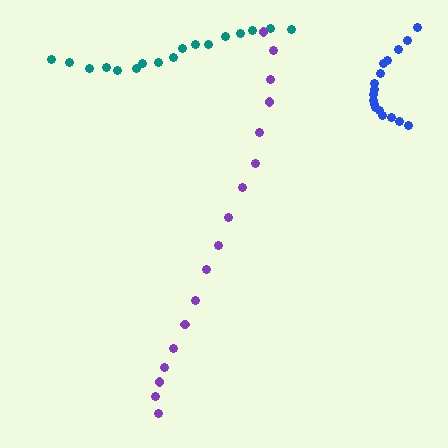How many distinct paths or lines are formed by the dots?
There are 3 distinct paths.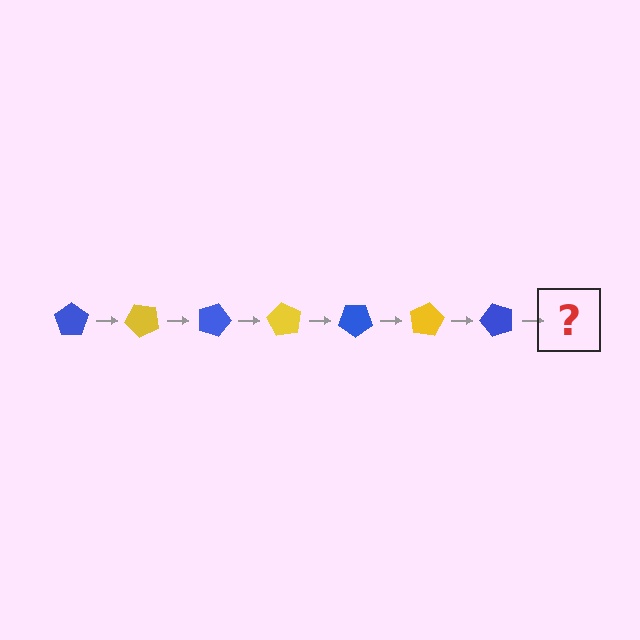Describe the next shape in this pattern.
It should be a yellow pentagon, rotated 315 degrees from the start.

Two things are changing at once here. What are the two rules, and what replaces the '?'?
The two rules are that it rotates 45 degrees each step and the color cycles through blue and yellow. The '?' should be a yellow pentagon, rotated 315 degrees from the start.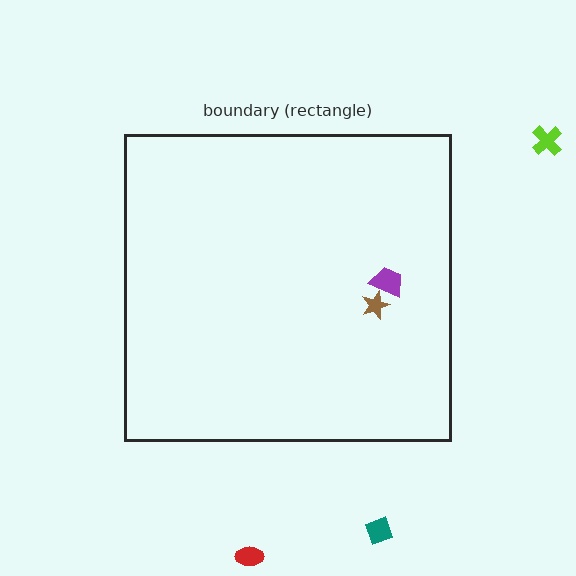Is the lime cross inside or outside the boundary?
Outside.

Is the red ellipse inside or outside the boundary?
Outside.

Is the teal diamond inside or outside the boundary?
Outside.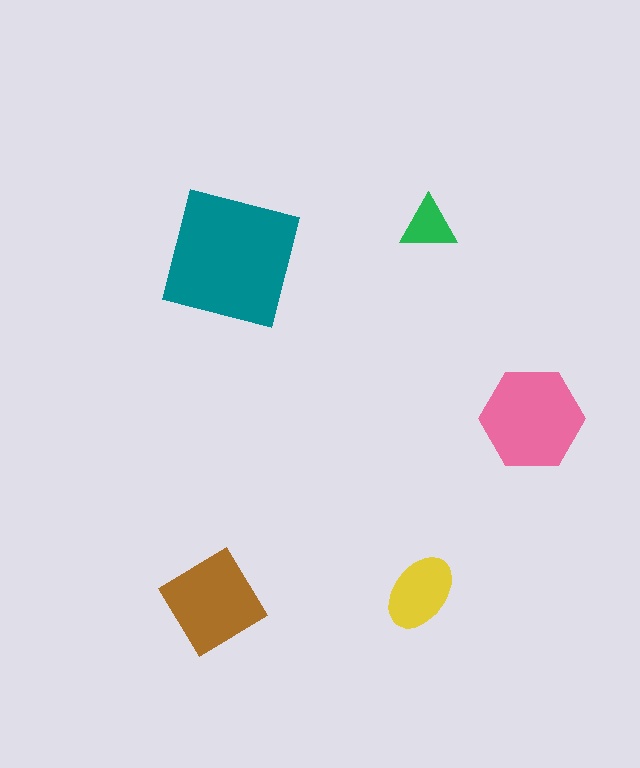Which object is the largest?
The teal square.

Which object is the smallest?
The green triangle.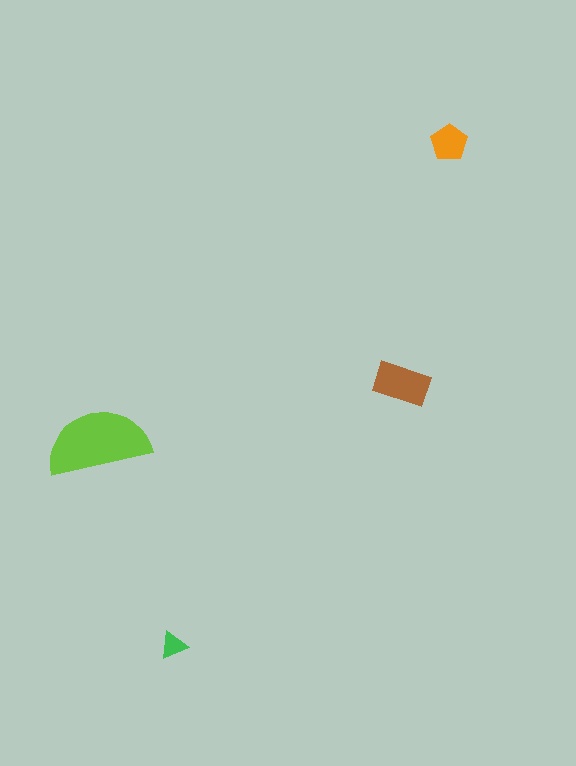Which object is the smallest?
The green triangle.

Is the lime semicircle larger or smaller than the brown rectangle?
Larger.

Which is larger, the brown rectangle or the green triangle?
The brown rectangle.